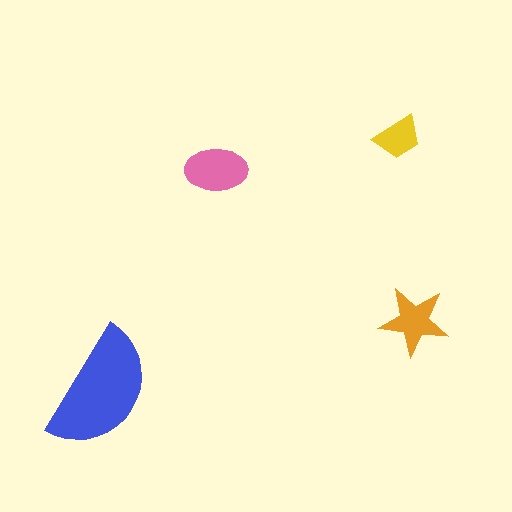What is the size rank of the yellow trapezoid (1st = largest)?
4th.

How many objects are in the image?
There are 4 objects in the image.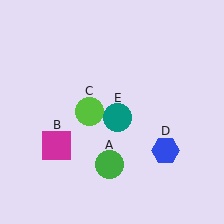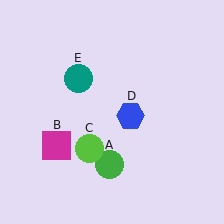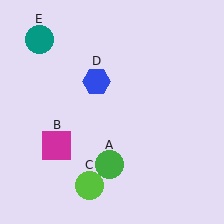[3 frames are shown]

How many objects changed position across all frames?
3 objects changed position: lime circle (object C), blue hexagon (object D), teal circle (object E).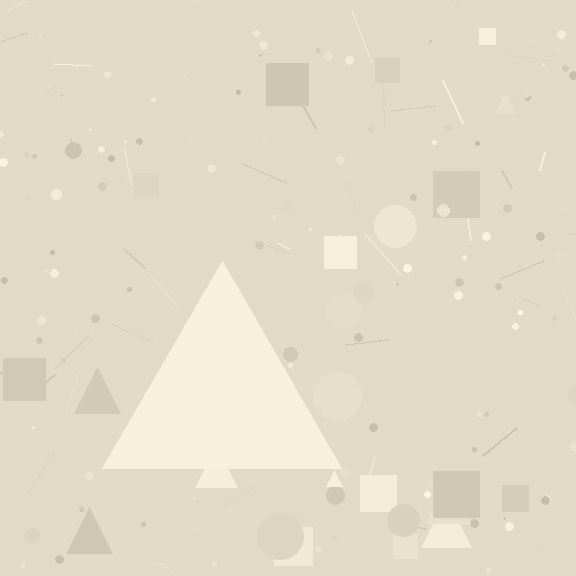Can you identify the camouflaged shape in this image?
The camouflaged shape is a triangle.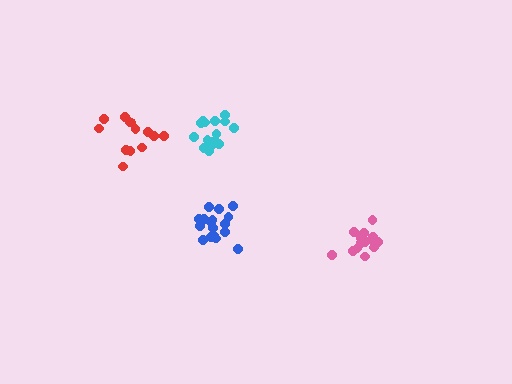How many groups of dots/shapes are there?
There are 4 groups.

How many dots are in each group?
Group 1: 13 dots, Group 2: 17 dots, Group 3: 17 dots, Group 4: 16 dots (63 total).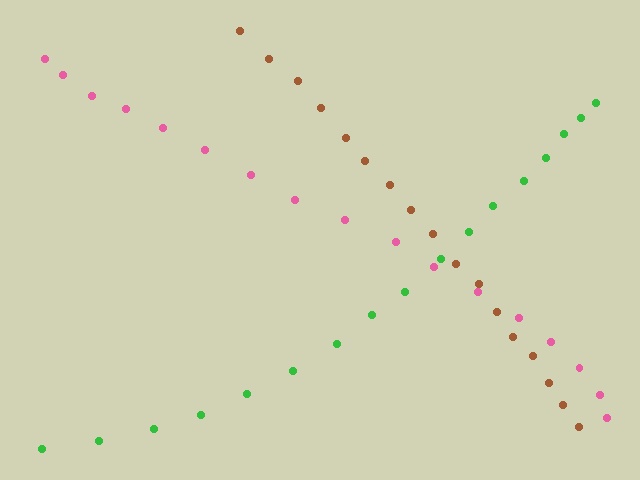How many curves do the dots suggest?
There are 3 distinct paths.